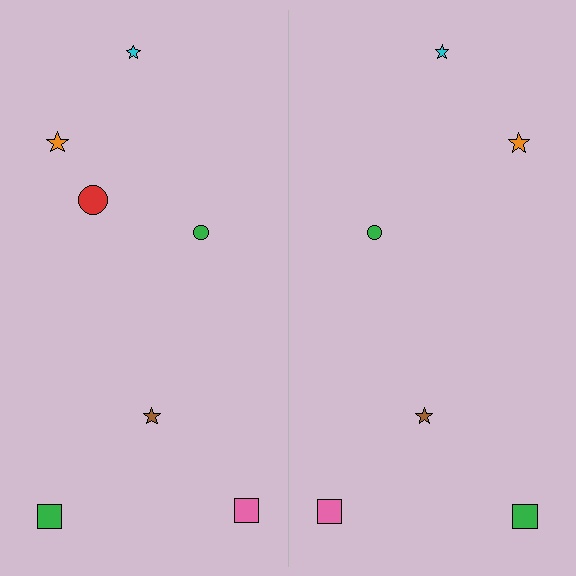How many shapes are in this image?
There are 13 shapes in this image.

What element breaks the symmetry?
A red circle is missing from the right side.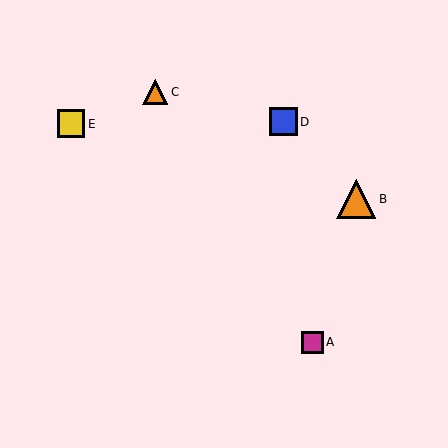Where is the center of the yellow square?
The center of the yellow square is at (71, 124).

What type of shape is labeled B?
Shape B is an orange triangle.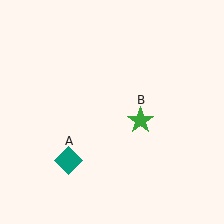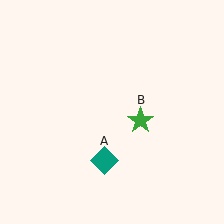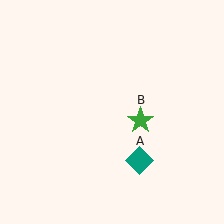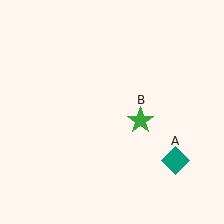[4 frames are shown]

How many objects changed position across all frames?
1 object changed position: teal diamond (object A).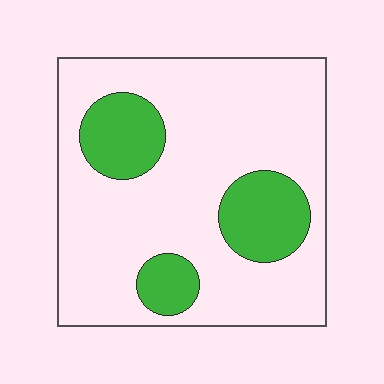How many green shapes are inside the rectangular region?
3.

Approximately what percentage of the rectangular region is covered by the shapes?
Approximately 20%.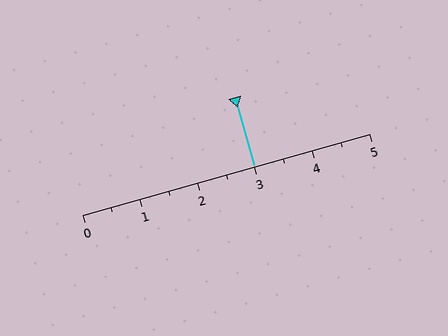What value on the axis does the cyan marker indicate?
The marker indicates approximately 3.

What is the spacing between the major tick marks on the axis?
The major ticks are spaced 1 apart.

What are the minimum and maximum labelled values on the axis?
The axis runs from 0 to 5.